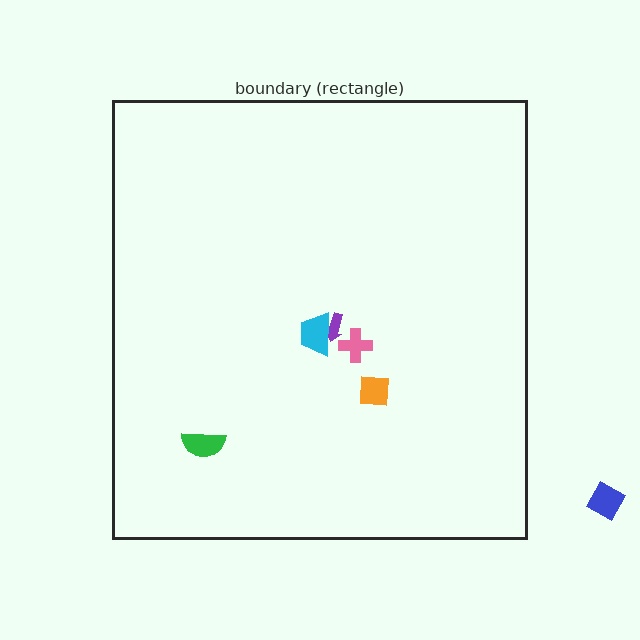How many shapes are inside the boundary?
5 inside, 1 outside.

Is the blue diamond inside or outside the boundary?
Outside.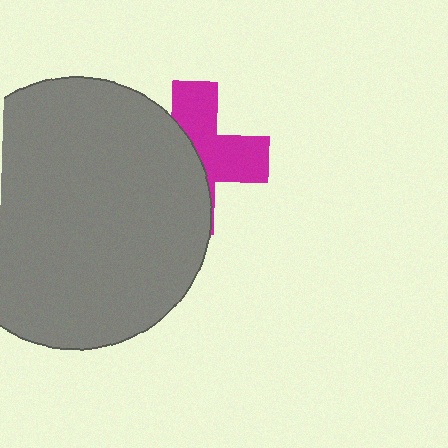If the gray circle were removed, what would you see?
You would see the complete magenta cross.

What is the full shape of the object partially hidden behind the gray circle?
The partially hidden object is a magenta cross.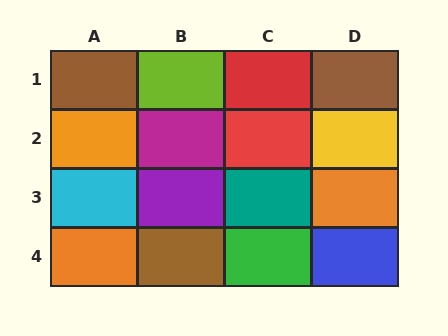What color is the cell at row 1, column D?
Brown.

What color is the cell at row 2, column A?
Orange.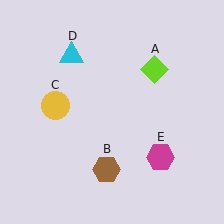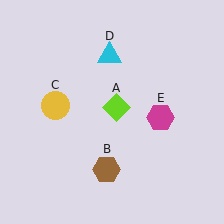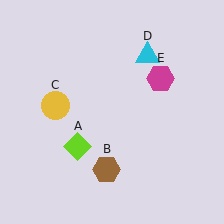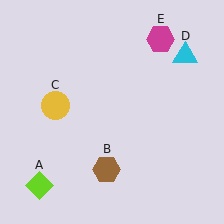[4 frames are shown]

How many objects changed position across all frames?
3 objects changed position: lime diamond (object A), cyan triangle (object D), magenta hexagon (object E).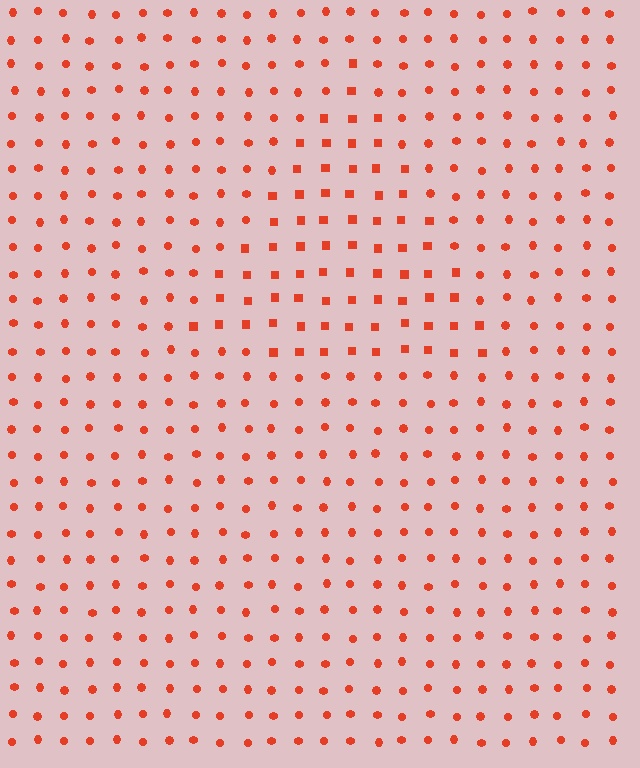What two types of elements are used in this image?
The image uses squares inside the triangle region and circles outside it.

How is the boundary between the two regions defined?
The boundary is defined by a change in element shape: squares inside vs. circles outside. All elements share the same color and spacing.